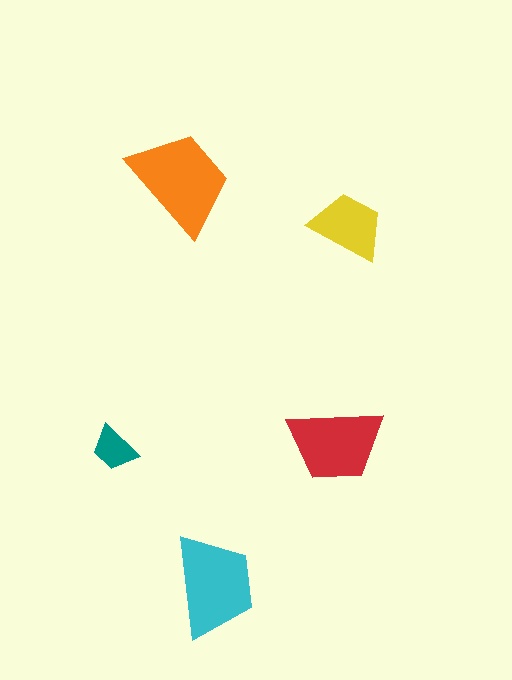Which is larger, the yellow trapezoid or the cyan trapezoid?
The cyan one.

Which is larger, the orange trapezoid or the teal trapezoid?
The orange one.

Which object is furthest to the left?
The teal trapezoid is leftmost.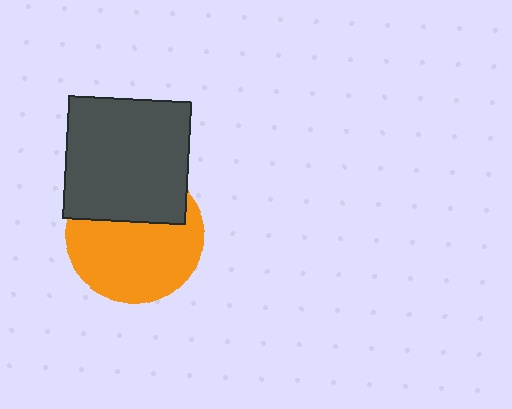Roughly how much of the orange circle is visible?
About half of it is visible (roughly 63%).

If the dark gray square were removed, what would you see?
You would see the complete orange circle.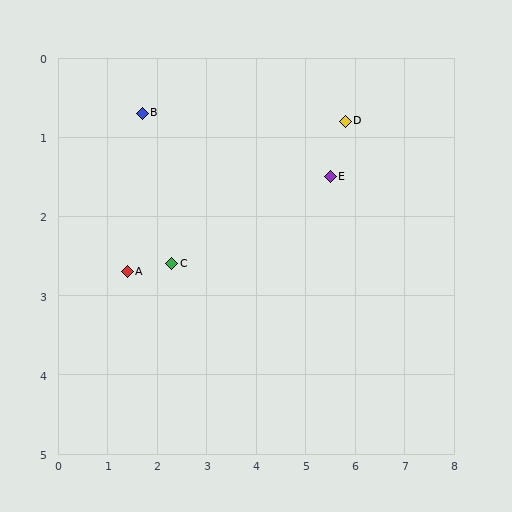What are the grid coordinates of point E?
Point E is at approximately (5.5, 1.5).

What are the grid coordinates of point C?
Point C is at approximately (2.3, 2.6).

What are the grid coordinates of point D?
Point D is at approximately (5.8, 0.8).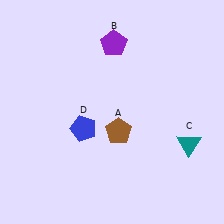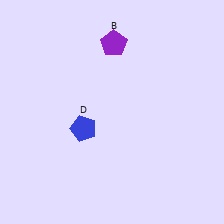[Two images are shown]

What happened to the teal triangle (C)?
The teal triangle (C) was removed in Image 2. It was in the bottom-right area of Image 1.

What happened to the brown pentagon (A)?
The brown pentagon (A) was removed in Image 2. It was in the bottom-right area of Image 1.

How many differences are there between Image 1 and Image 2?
There are 2 differences between the two images.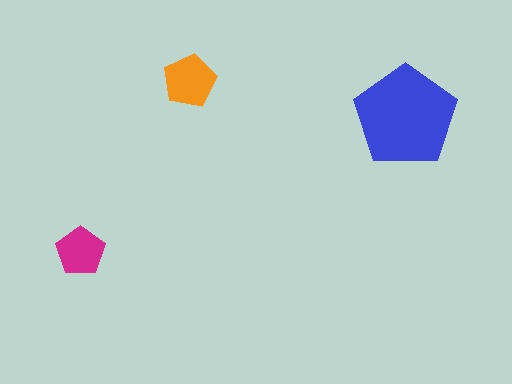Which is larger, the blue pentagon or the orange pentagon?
The blue one.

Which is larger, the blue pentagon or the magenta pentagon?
The blue one.